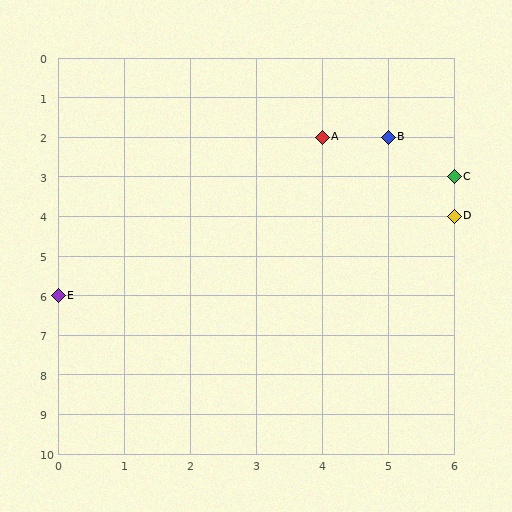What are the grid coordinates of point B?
Point B is at grid coordinates (5, 2).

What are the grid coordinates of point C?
Point C is at grid coordinates (6, 3).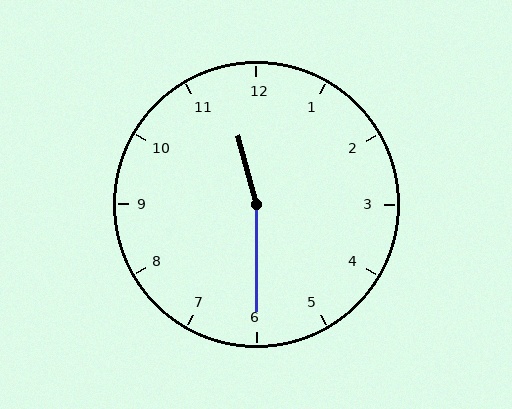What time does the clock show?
11:30.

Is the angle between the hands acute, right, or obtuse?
It is obtuse.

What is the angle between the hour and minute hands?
Approximately 165 degrees.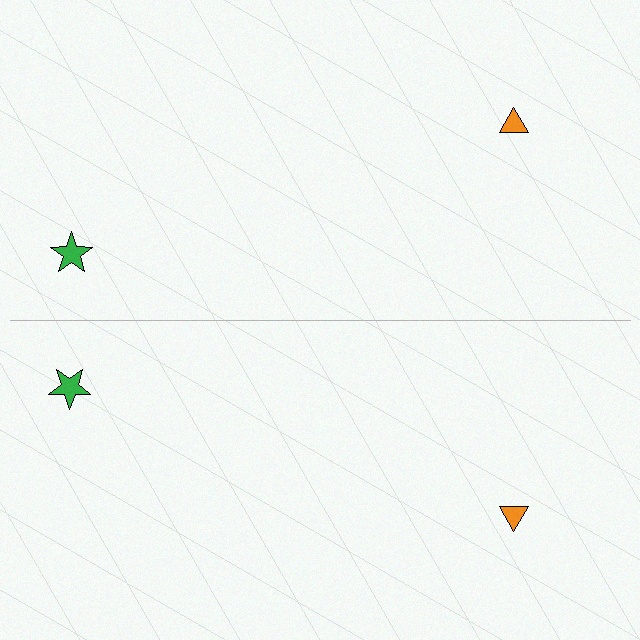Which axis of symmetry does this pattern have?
The pattern has a horizontal axis of symmetry running through the center of the image.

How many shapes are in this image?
There are 4 shapes in this image.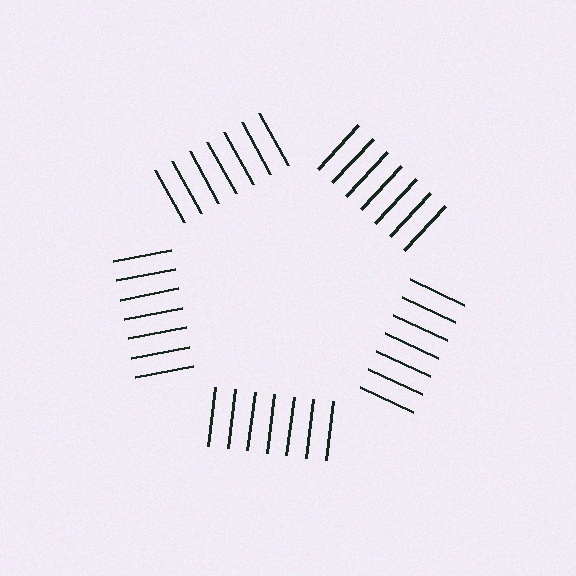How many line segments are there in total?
35 — 7 along each of the 5 edges.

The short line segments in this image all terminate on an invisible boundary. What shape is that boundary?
An illusory pentagon — the line segments terminate on its edges but no continuous stroke is drawn.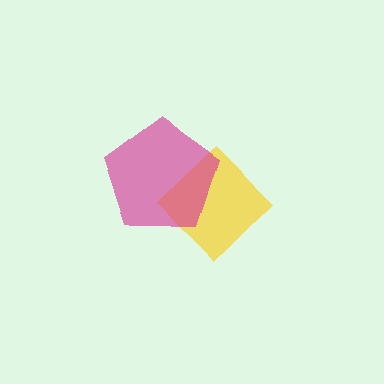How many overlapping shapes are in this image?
There are 2 overlapping shapes in the image.